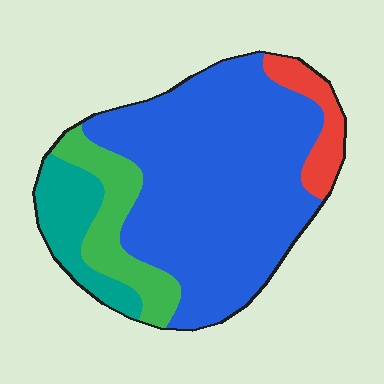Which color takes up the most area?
Blue, at roughly 65%.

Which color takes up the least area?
Red, at roughly 10%.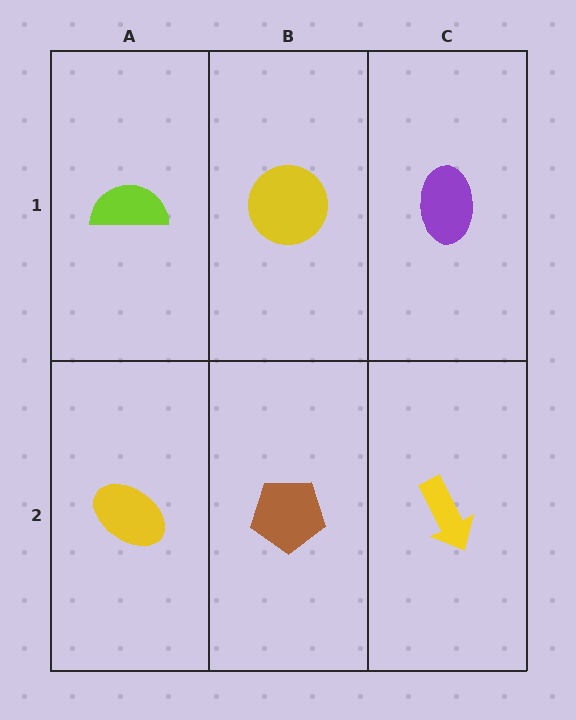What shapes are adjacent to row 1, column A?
A yellow ellipse (row 2, column A), a yellow circle (row 1, column B).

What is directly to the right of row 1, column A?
A yellow circle.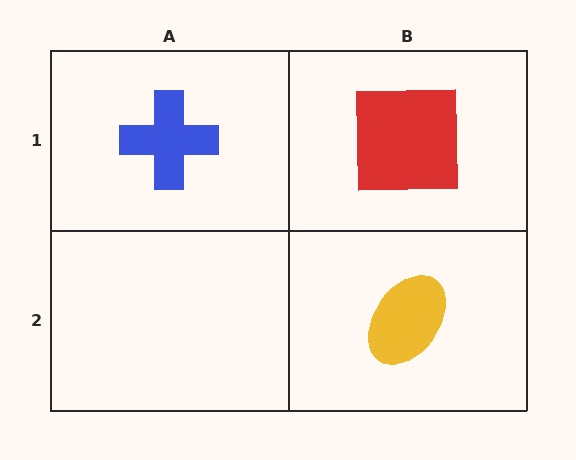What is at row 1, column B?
A red square.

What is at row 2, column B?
A yellow ellipse.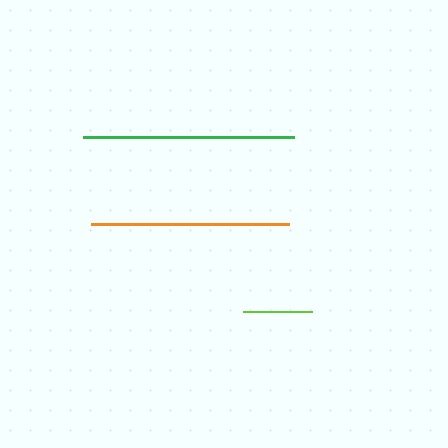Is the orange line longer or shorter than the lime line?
The orange line is longer than the lime line.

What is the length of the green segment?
The green segment is approximately 211 pixels long.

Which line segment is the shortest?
The lime line is the shortest at approximately 69 pixels.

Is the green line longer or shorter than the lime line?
The green line is longer than the lime line.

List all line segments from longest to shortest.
From longest to shortest: green, orange, lime.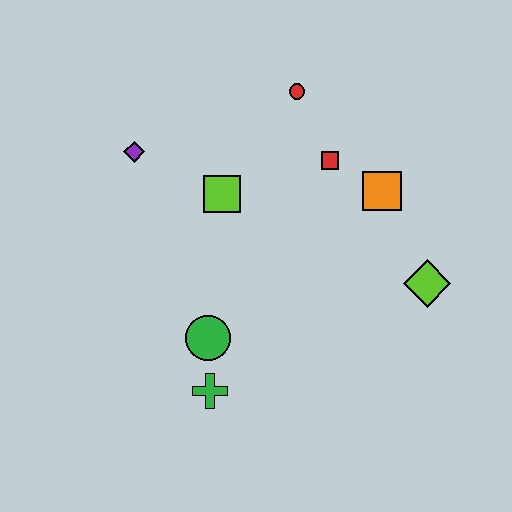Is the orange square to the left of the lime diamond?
Yes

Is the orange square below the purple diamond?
Yes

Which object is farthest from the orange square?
The green cross is farthest from the orange square.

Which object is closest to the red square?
The orange square is closest to the red square.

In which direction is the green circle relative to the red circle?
The green circle is below the red circle.